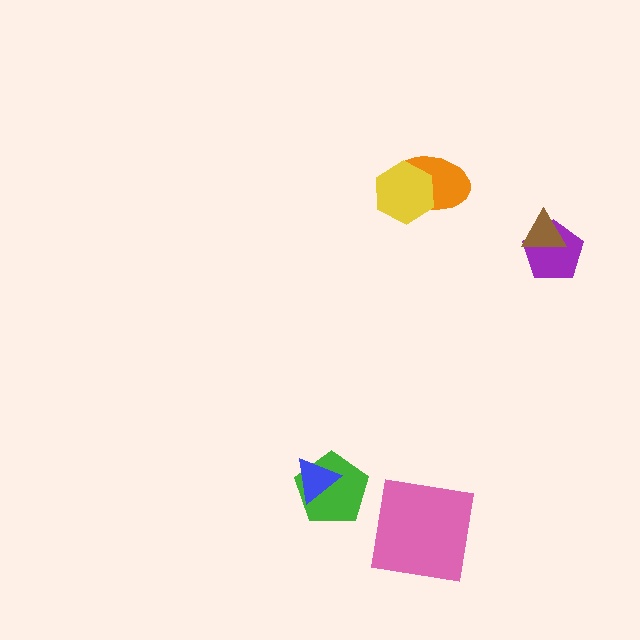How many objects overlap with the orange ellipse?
1 object overlaps with the orange ellipse.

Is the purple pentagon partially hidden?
Yes, it is partially covered by another shape.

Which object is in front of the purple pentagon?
The brown triangle is in front of the purple pentagon.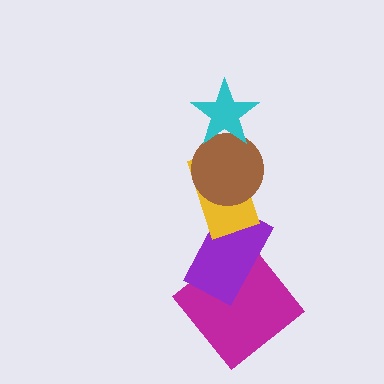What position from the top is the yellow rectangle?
The yellow rectangle is 3rd from the top.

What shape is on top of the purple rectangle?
The yellow rectangle is on top of the purple rectangle.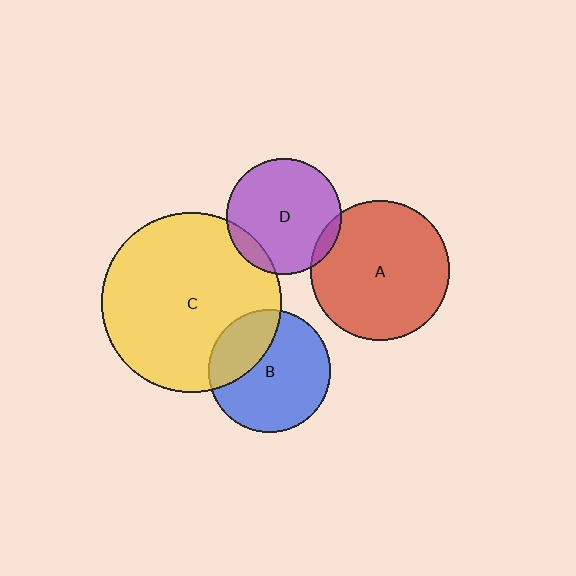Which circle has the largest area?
Circle C (yellow).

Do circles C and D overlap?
Yes.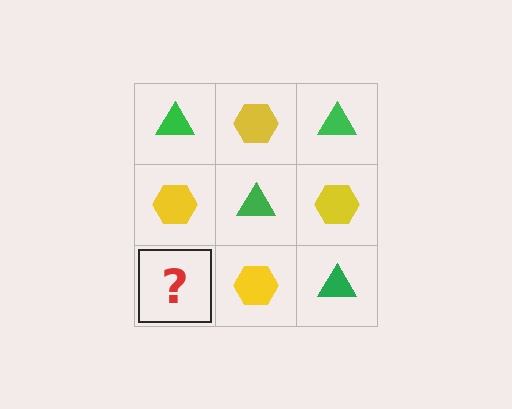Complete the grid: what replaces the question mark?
The question mark should be replaced with a green triangle.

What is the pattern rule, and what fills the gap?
The rule is that it alternates green triangle and yellow hexagon in a checkerboard pattern. The gap should be filled with a green triangle.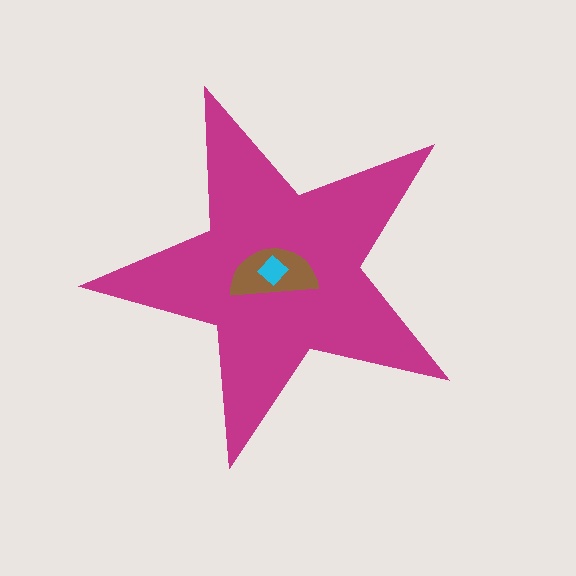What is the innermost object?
The cyan diamond.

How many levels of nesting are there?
3.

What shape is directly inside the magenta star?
The brown semicircle.